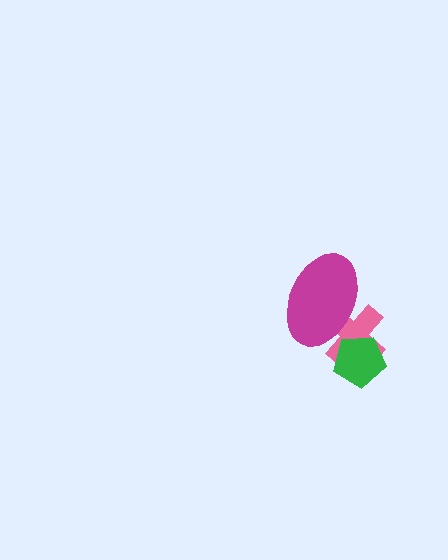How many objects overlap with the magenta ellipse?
1 object overlaps with the magenta ellipse.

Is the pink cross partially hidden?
Yes, it is partially covered by another shape.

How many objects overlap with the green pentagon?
1 object overlaps with the green pentagon.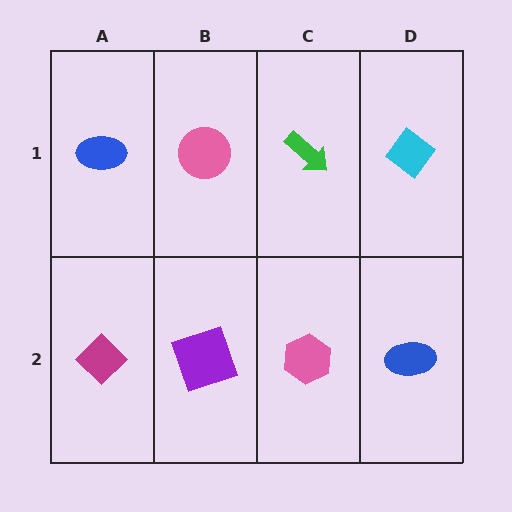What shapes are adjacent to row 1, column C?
A pink hexagon (row 2, column C), a pink circle (row 1, column B), a cyan diamond (row 1, column D).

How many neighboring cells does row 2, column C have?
3.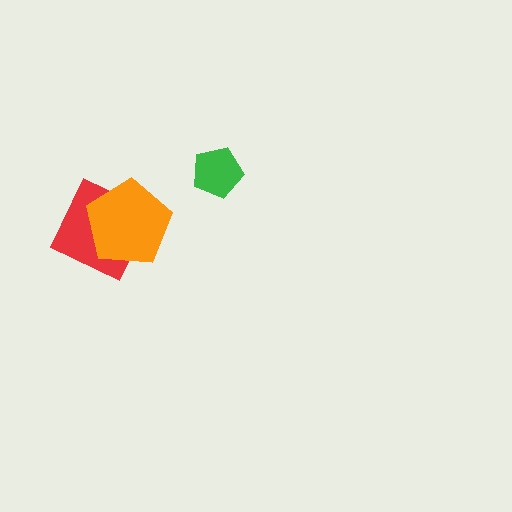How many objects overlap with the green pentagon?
0 objects overlap with the green pentagon.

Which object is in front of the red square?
The orange pentagon is in front of the red square.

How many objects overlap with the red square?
1 object overlaps with the red square.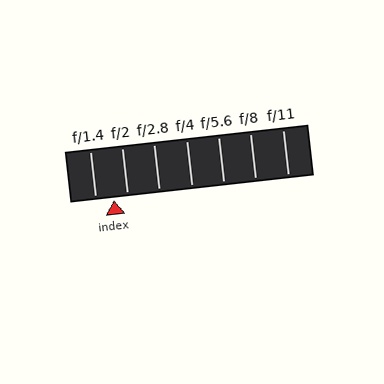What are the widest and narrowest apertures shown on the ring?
The widest aperture shown is f/1.4 and the narrowest is f/11.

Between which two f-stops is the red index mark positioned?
The index mark is between f/1.4 and f/2.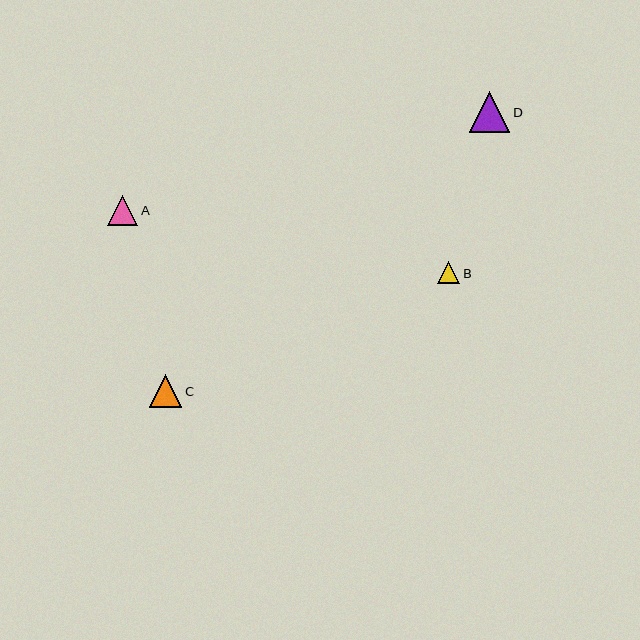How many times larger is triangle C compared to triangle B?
Triangle C is approximately 1.5 times the size of triangle B.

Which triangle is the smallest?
Triangle B is the smallest with a size of approximately 22 pixels.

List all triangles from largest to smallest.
From largest to smallest: D, C, A, B.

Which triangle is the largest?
Triangle D is the largest with a size of approximately 40 pixels.